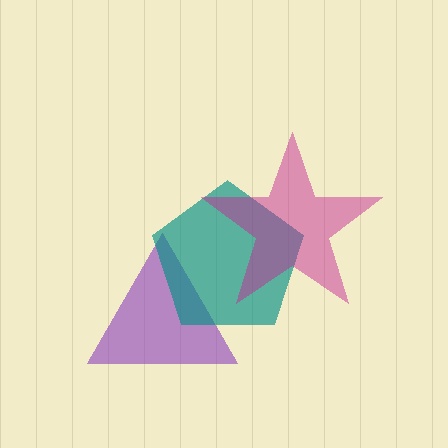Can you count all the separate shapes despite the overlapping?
Yes, there are 3 separate shapes.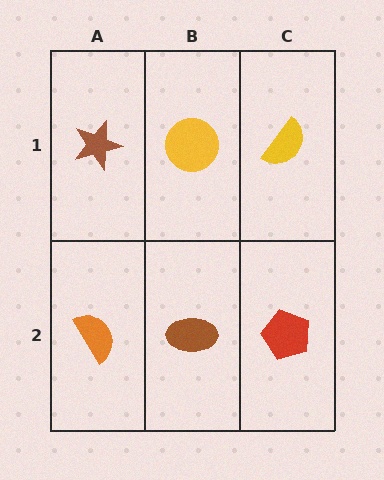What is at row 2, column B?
A brown ellipse.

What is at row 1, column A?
A brown star.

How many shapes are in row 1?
3 shapes.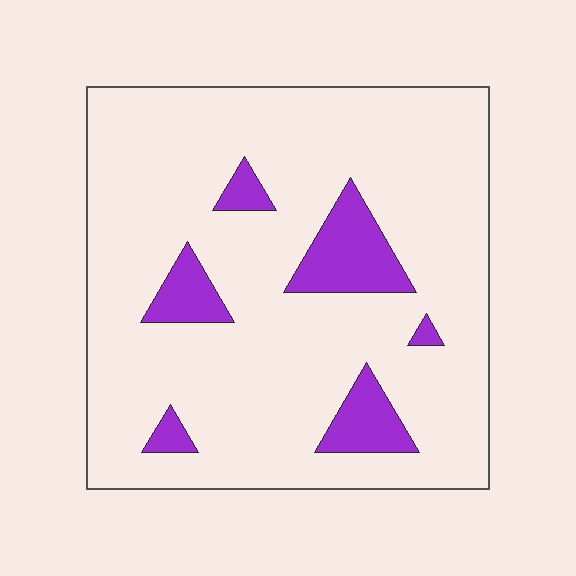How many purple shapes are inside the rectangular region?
6.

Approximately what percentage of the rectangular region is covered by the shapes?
Approximately 15%.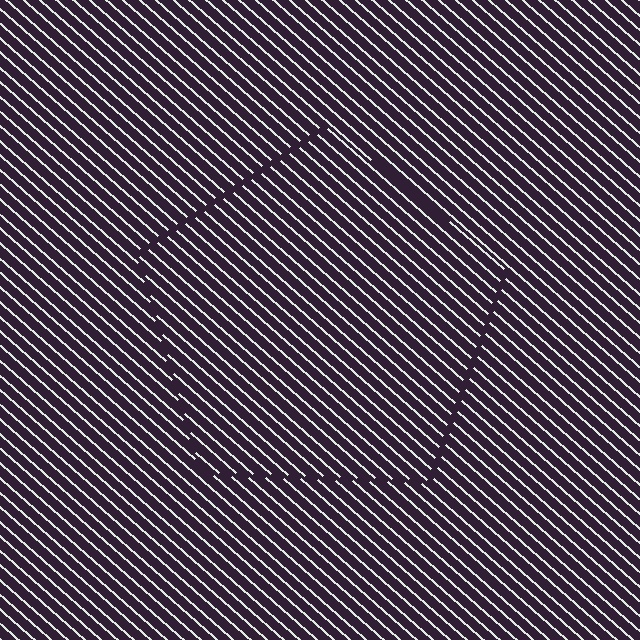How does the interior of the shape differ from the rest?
The interior of the shape contains the same grating, shifted by half a period — the contour is defined by the phase discontinuity where line-ends from the inner and outer gratings abut.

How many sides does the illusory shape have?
5 sides — the line-ends trace a pentagon.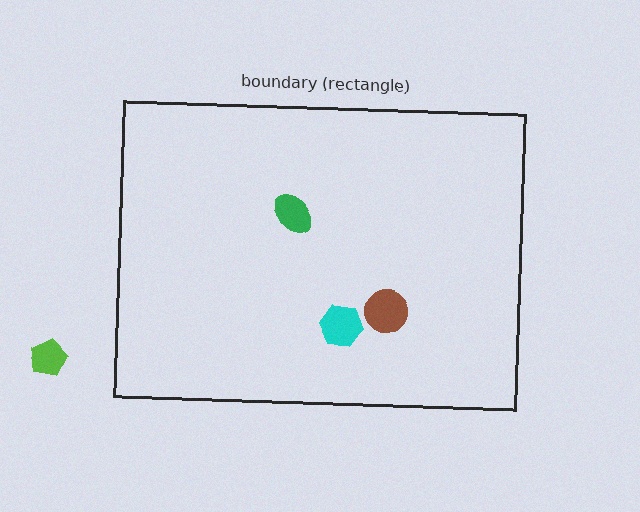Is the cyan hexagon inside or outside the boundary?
Inside.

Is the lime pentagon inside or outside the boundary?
Outside.